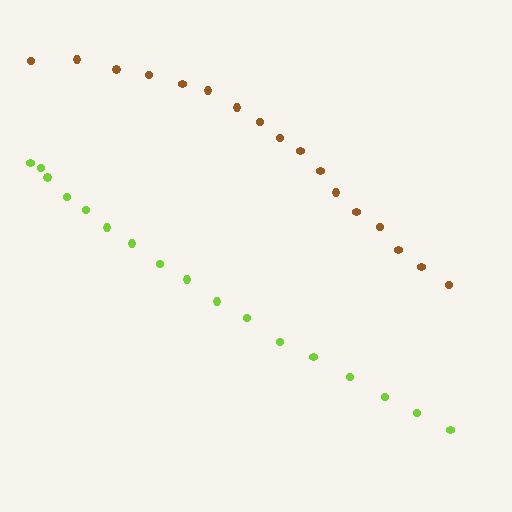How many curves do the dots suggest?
There are 2 distinct paths.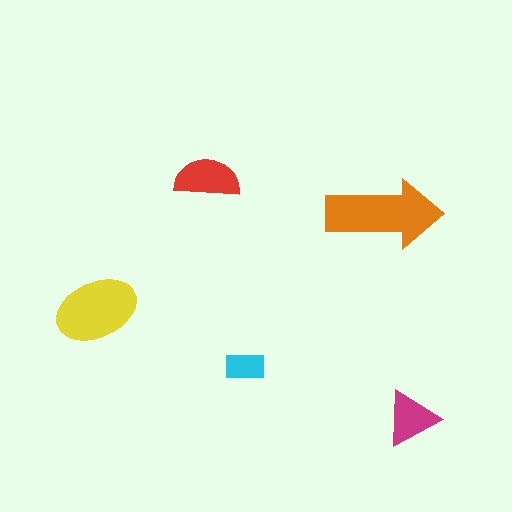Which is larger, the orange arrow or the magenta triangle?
The orange arrow.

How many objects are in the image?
There are 5 objects in the image.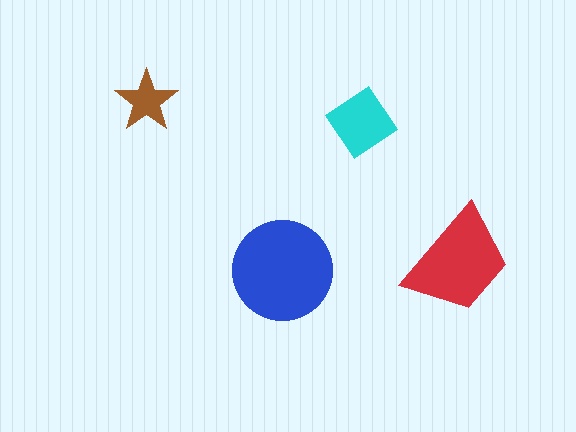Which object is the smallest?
The brown star.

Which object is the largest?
The blue circle.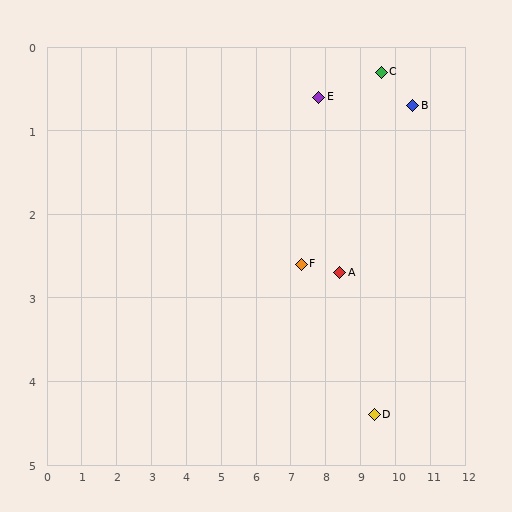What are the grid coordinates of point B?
Point B is at approximately (10.5, 0.7).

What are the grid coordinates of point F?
Point F is at approximately (7.3, 2.6).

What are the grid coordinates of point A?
Point A is at approximately (8.4, 2.7).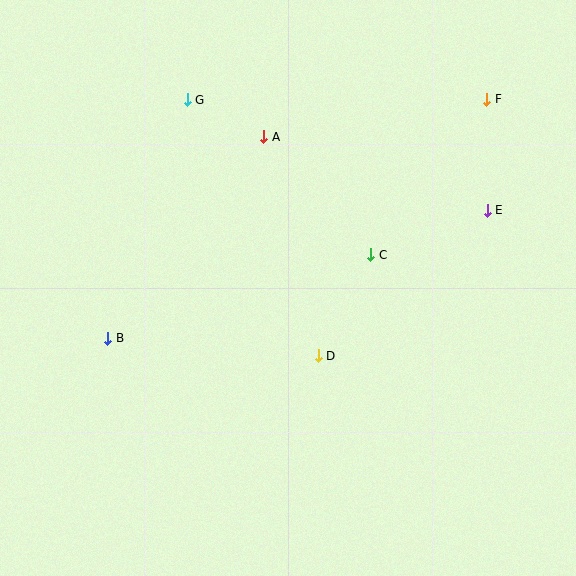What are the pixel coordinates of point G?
Point G is at (187, 100).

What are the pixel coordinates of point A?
Point A is at (264, 137).